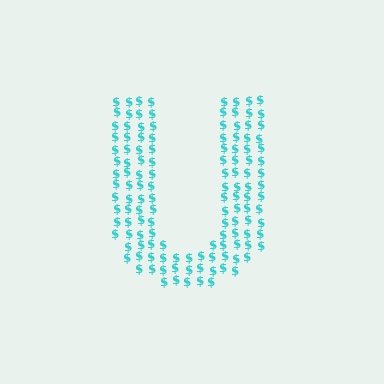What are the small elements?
The small elements are dollar signs.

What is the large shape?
The large shape is the letter U.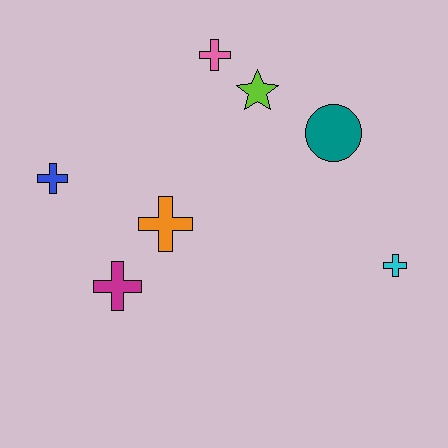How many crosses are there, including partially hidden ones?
There are 5 crosses.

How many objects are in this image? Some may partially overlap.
There are 7 objects.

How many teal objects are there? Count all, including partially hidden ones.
There is 1 teal object.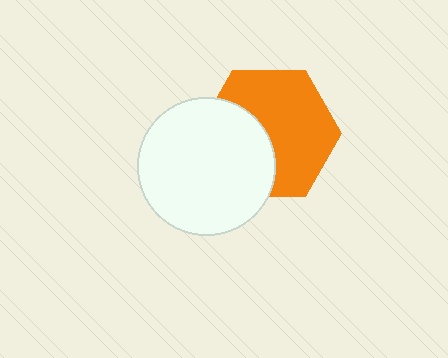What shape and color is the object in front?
The object in front is a white circle.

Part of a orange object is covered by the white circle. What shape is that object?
It is a hexagon.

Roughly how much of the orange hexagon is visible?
About half of it is visible (roughly 62%).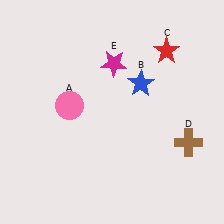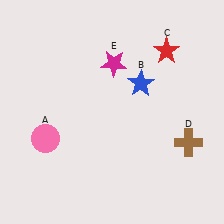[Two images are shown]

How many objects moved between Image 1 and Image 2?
1 object moved between the two images.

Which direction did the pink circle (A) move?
The pink circle (A) moved down.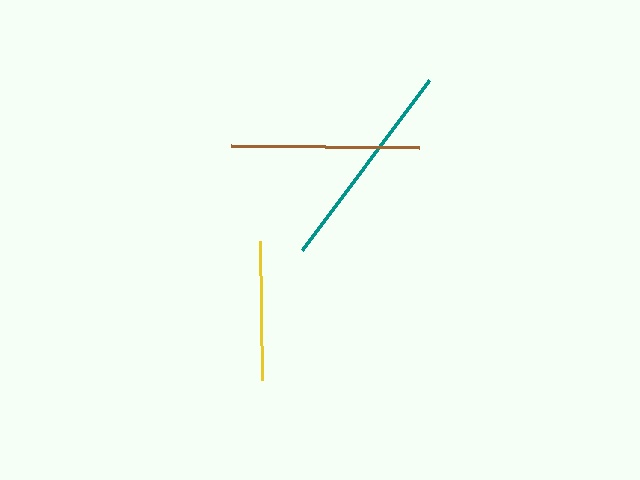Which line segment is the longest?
The teal line is the longest at approximately 212 pixels.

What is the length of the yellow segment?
The yellow segment is approximately 139 pixels long.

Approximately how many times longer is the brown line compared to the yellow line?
The brown line is approximately 1.4 times the length of the yellow line.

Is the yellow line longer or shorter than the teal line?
The teal line is longer than the yellow line.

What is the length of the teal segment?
The teal segment is approximately 212 pixels long.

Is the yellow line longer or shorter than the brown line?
The brown line is longer than the yellow line.